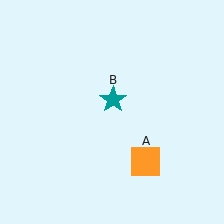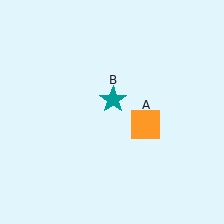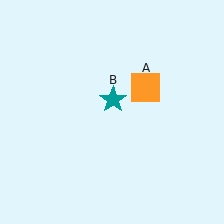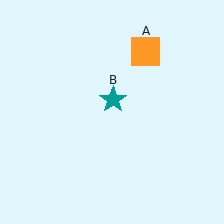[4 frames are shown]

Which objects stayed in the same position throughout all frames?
Teal star (object B) remained stationary.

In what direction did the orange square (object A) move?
The orange square (object A) moved up.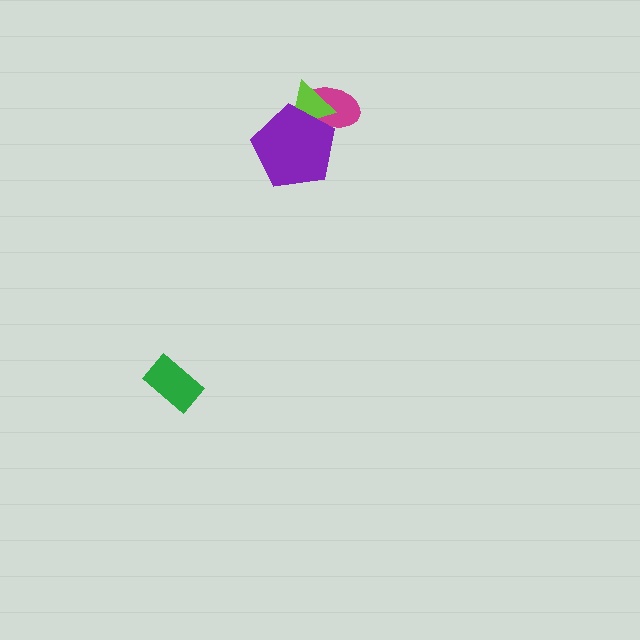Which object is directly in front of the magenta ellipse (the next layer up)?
The lime triangle is directly in front of the magenta ellipse.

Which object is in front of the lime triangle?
The purple pentagon is in front of the lime triangle.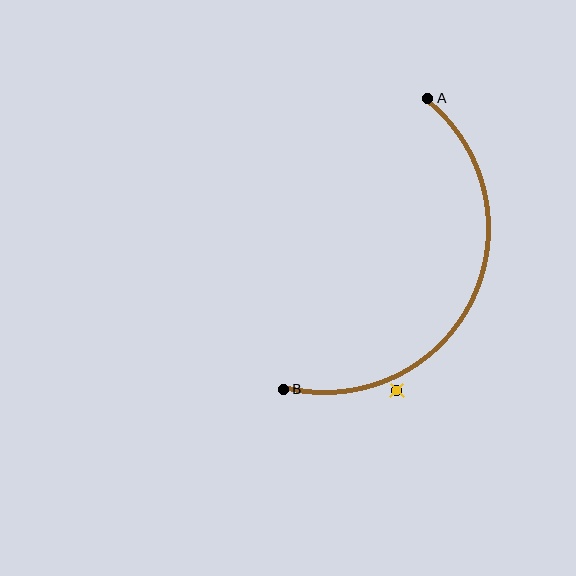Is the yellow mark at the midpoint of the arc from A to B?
No — the yellow mark does not lie on the arc at all. It sits slightly outside the curve.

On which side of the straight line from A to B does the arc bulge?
The arc bulges to the right of the straight line connecting A and B.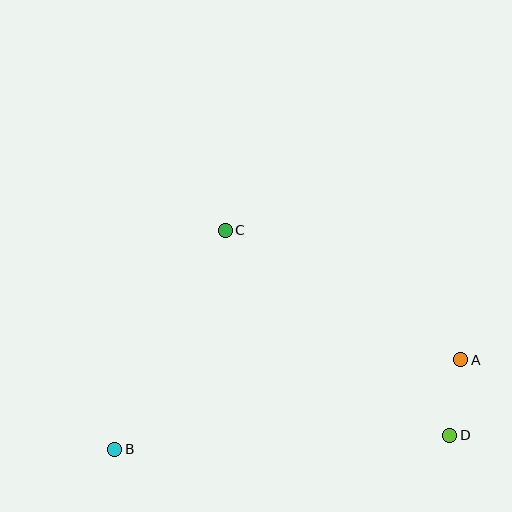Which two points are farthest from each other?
Points A and B are farthest from each other.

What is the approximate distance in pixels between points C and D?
The distance between C and D is approximately 304 pixels.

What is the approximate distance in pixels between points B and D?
The distance between B and D is approximately 335 pixels.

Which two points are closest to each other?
Points A and D are closest to each other.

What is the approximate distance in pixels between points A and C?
The distance between A and C is approximately 269 pixels.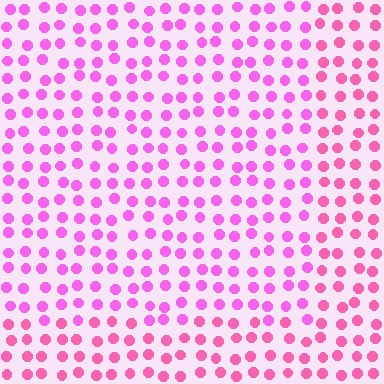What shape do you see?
I see a rectangle.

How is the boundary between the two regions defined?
The boundary is defined purely by a slight shift in hue (about 24 degrees). Spacing, size, and orientation are identical on both sides.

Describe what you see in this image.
The image is filled with small pink elements in a uniform arrangement. A rectangle-shaped region is visible where the elements are tinted to a slightly different hue, forming a subtle color boundary.